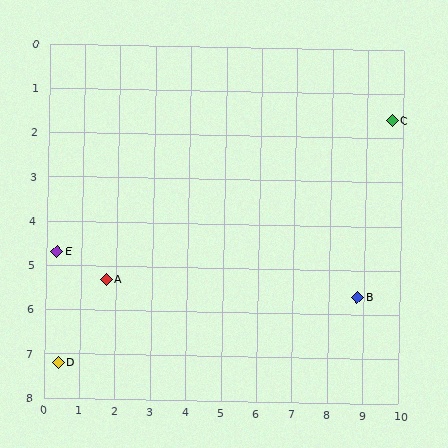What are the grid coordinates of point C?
Point C is at approximately (9.7, 1.6).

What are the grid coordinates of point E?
Point E is at approximately (0.3, 4.7).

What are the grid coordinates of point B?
Point B is at approximately (8.8, 5.6).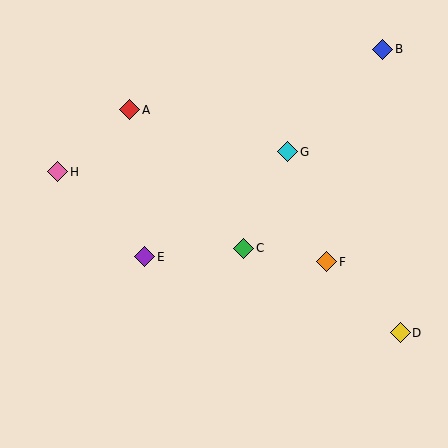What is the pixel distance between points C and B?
The distance between C and B is 243 pixels.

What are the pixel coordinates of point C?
Point C is at (244, 248).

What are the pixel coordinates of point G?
Point G is at (288, 152).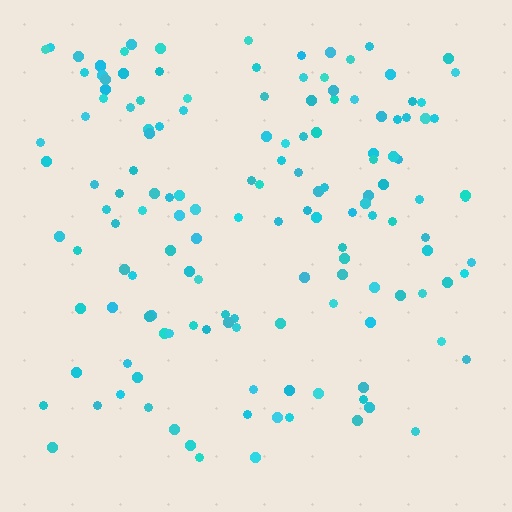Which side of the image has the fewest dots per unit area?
The bottom.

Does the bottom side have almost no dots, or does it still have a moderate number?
Still a moderate number, just noticeably fewer than the top.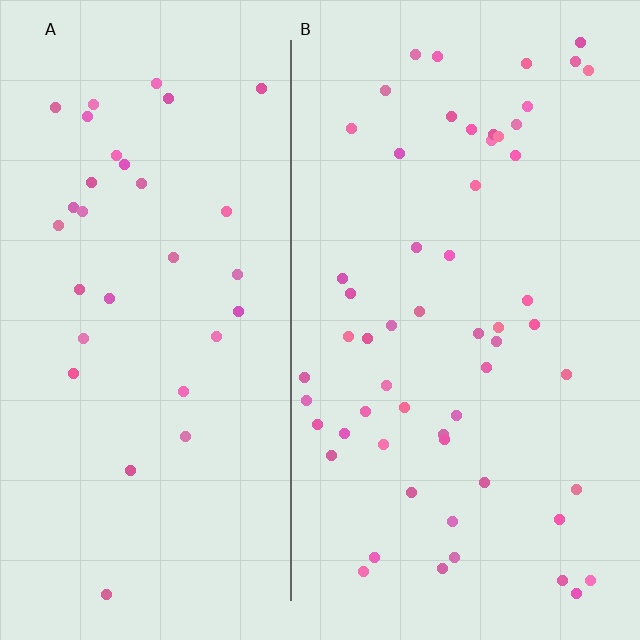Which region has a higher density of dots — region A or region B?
B (the right).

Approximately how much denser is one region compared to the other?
Approximately 1.8× — region B over region A.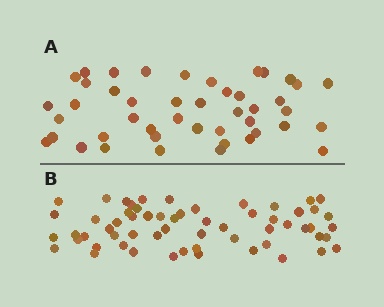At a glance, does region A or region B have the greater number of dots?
Region B (the bottom region) has more dots.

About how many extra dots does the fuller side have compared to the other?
Region B has approximately 15 more dots than region A.